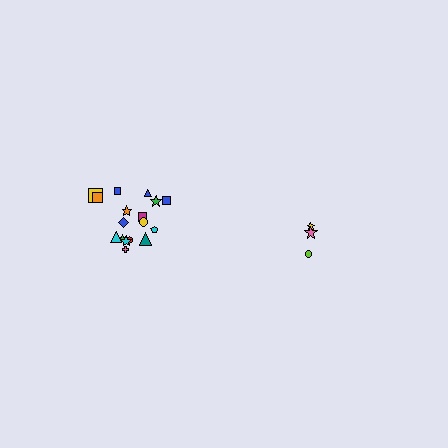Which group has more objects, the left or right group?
The left group.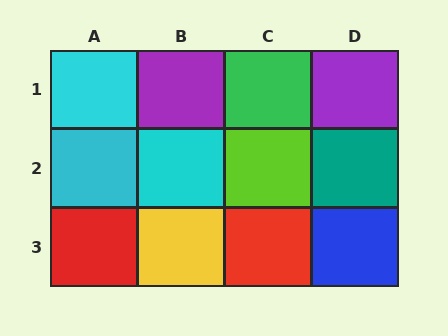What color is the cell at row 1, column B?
Purple.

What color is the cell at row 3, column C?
Red.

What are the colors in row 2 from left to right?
Cyan, cyan, lime, teal.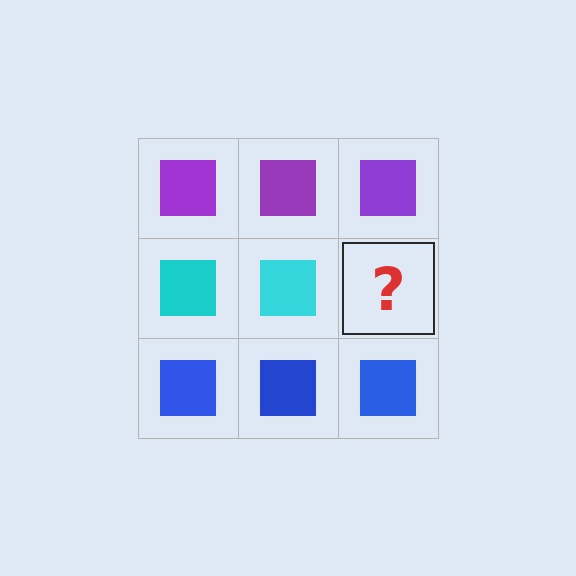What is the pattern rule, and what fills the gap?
The rule is that each row has a consistent color. The gap should be filled with a cyan square.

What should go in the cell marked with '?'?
The missing cell should contain a cyan square.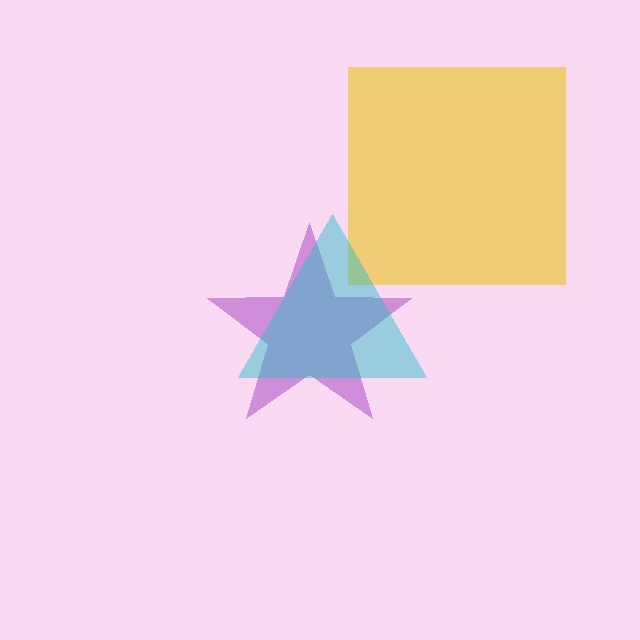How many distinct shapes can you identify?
There are 3 distinct shapes: a yellow square, a purple star, a cyan triangle.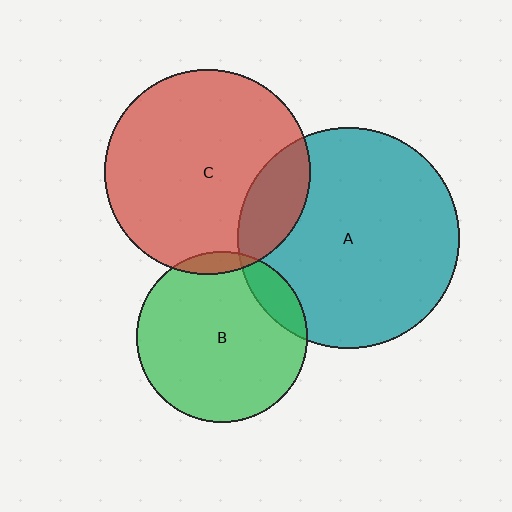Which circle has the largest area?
Circle A (teal).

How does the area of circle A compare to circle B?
Approximately 1.7 times.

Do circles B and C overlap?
Yes.